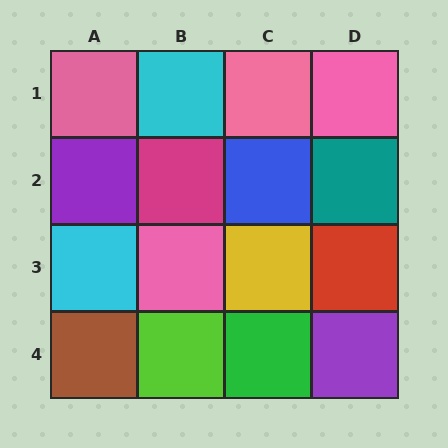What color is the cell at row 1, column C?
Pink.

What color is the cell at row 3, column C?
Yellow.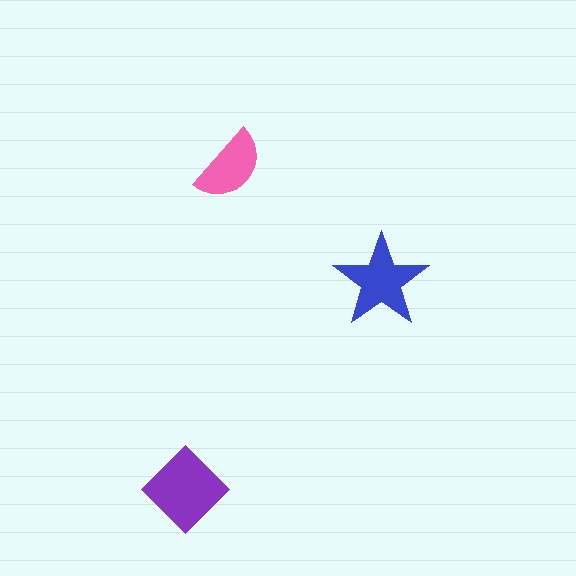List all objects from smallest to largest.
The pink semicircle, the blue star, the purple diamond.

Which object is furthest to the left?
The purple diamond is leftmost.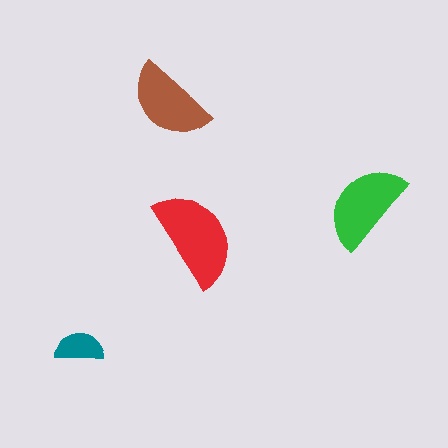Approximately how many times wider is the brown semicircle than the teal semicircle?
About 2 times wider.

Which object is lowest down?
The teal semicircle is bottommost.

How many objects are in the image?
There are 4 objects in the image.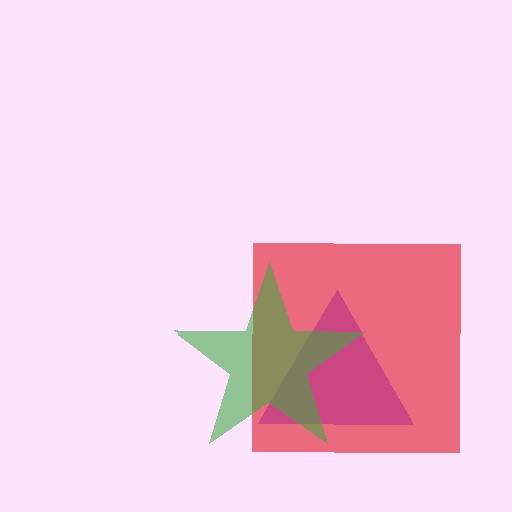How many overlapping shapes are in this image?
There are 3 overlapping shapes in the image.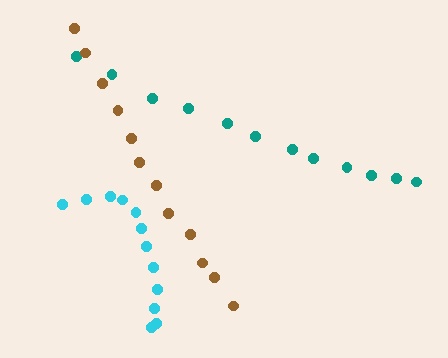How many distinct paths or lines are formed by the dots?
There are 3 distinct paths.